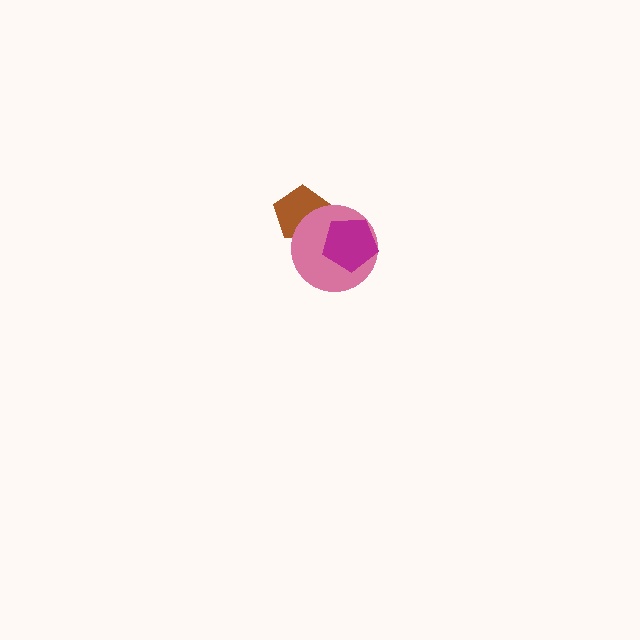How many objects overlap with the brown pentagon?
1 object overlaps with the brown pentagon.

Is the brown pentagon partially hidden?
Yes, it is partially covered by another shape.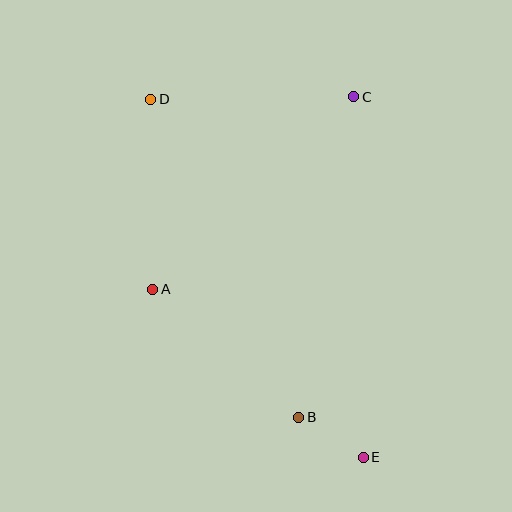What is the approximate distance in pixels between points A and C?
The distance between A and C is approximately 278 pixels.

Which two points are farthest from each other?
Points D and E are farthest from each other.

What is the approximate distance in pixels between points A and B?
The distance between A and B is approximately 194 pixels.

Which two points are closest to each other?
Points B and E are closest to each other.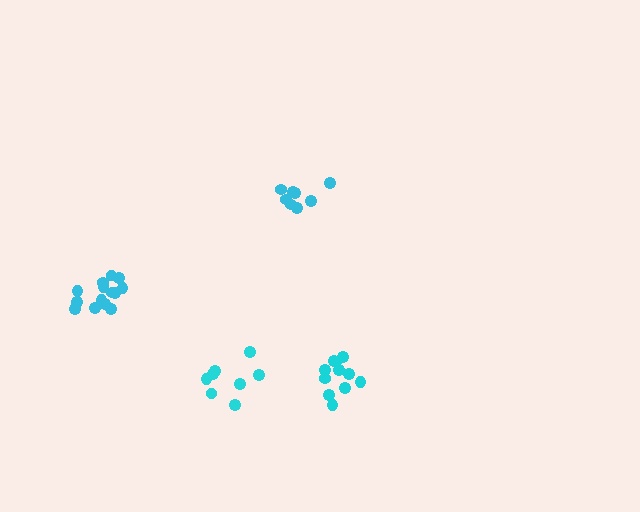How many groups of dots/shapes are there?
There are 4 groups.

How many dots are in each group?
Group 1: 8 dots, Group 2: 8 dots, Group 3: 14 dots, Group 4: 11 dots (41 total).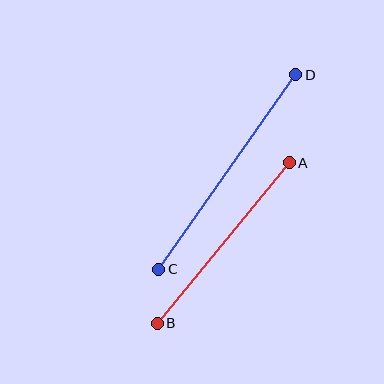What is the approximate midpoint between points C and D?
The midpoint is at approximately (227, 172) pixels.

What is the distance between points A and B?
The distance is approximately 208 pixels.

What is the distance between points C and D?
The distance is approximately 238 pixels.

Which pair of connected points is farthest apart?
Points C and D are farthest apart.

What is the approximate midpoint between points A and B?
The midpoint is at approximately (223, 243) pixels.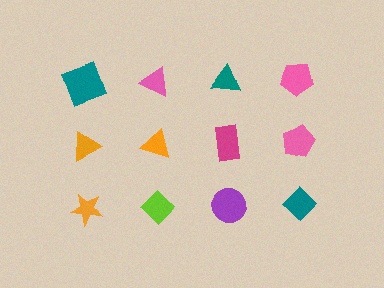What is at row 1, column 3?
A teal triangle.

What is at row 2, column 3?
A magenta rectangle.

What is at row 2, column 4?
A pink pentagon.